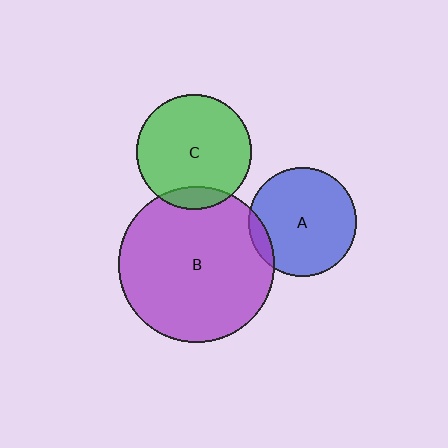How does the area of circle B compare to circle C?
Approximately 1.8 times.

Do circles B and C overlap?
Yes.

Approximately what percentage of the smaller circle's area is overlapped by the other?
Approximately 10%.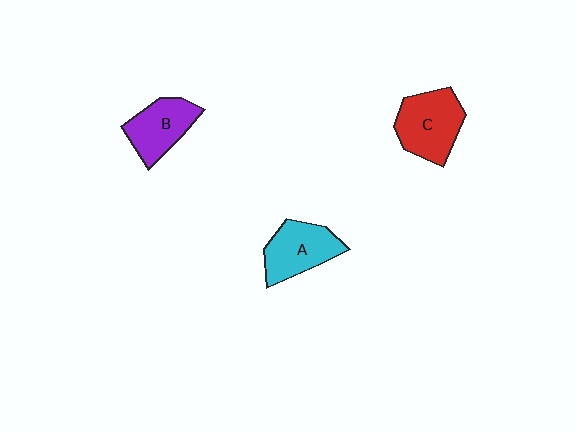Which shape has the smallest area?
Shape B (purple).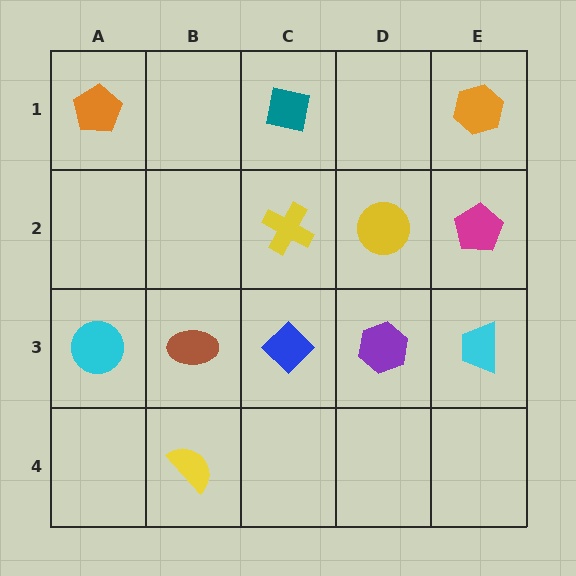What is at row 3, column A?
A cyan circle.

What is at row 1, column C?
A teal square.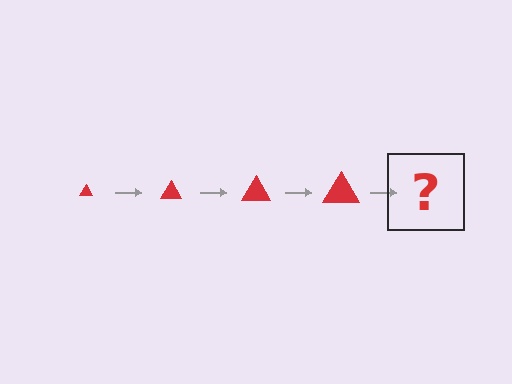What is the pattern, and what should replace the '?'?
The pattern is that the triangle gets progressively larger each step. The '?' should be a red triangle, larger than the previous one.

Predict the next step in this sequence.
The next step is a red triangle, larger than the previous one.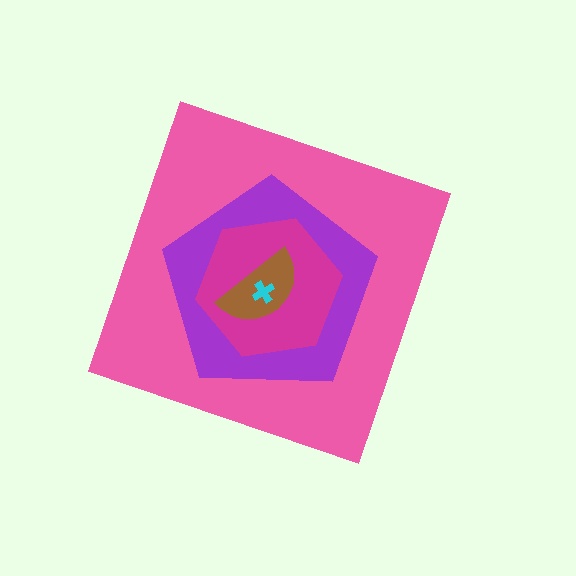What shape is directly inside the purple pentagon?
The magenta hexagon.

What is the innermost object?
The cyan cross.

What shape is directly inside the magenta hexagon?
The brown semicircle.